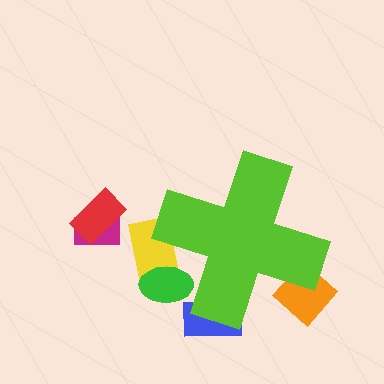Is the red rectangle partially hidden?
No, the red rectangle is fully visible.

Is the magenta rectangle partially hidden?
No, the magenta rectangle is fully visible.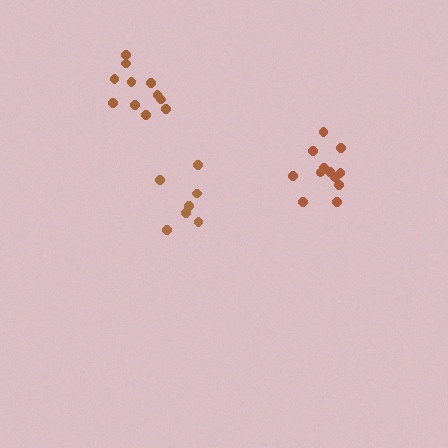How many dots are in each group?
Group 1: 7 dots, Group 2: 11 dots, Group 3: 12 dots (30 total).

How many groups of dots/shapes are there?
There are 3 groups.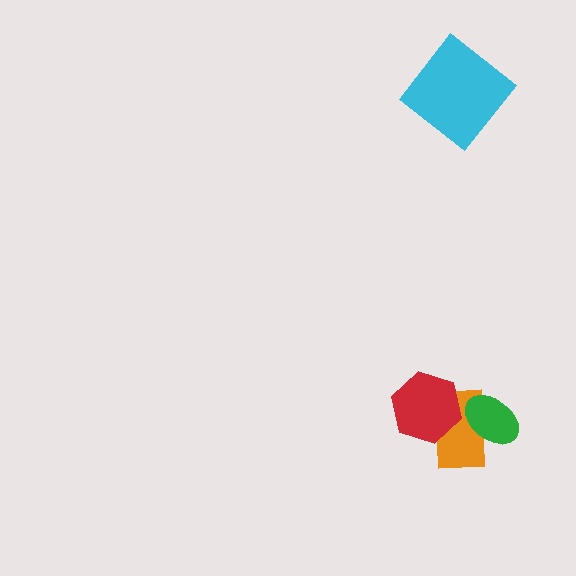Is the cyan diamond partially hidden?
No, no other shape covers it.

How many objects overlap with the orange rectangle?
2 objects overlap with the orange rectangle.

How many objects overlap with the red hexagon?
1 object overlaps with the red hexagon.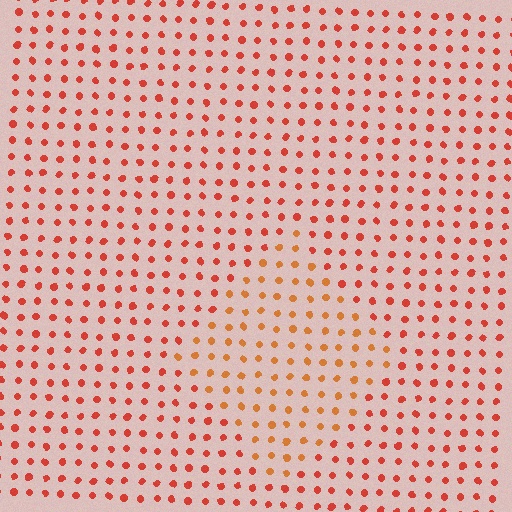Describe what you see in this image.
The image is filled with small red elements in a uniform arrangement. A diamond-shaped region is visible where the elements are tinted to a slightly different hue, forming a subtle color boundary.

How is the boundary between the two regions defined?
The boundary is defined purely by a slight shift in hue (about 23 degrees). Spacing, size, and orientation are identical on both sides.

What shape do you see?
I see a diamond.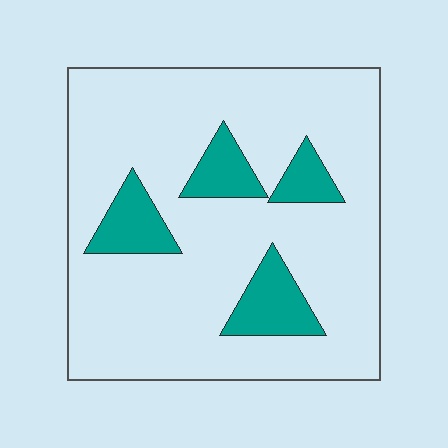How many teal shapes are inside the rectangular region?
4.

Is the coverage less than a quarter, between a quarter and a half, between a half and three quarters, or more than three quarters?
Less than a quarter.